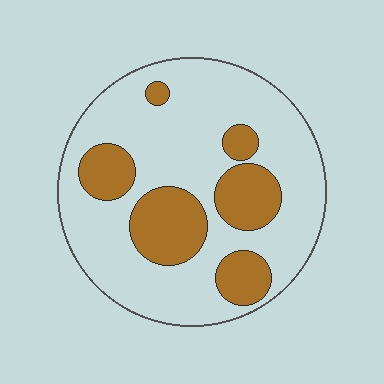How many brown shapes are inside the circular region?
6.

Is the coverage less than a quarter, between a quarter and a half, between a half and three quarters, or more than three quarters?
Between a quarter and a half.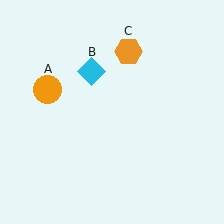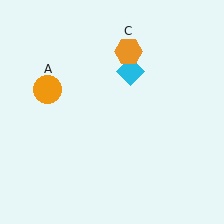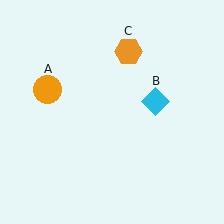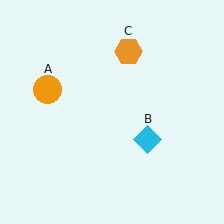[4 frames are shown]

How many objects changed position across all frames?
1 object changed position: cyan diamond (object B).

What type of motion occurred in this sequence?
The cyan diamond (object B) rotated clockwise around the center of the scene.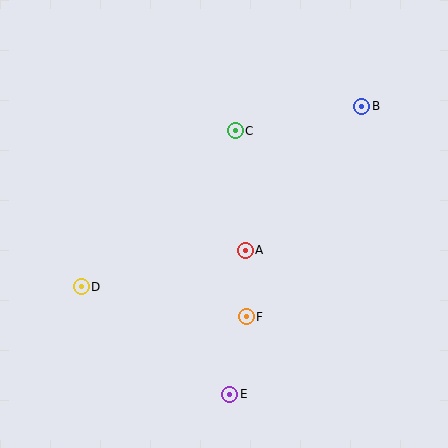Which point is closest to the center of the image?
Point A at (245, 250) is closest to the center.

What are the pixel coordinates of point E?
Point E is at (230, 394).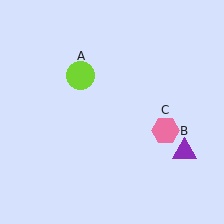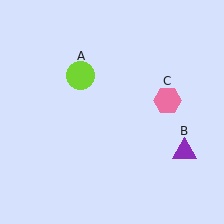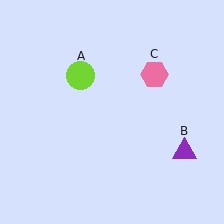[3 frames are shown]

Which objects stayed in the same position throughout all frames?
Lime circle (object A) and purple triangle (object B) remained stationary.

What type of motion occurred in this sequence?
The pink hexagon (object C) rotated counterclockwise around the center of the scene.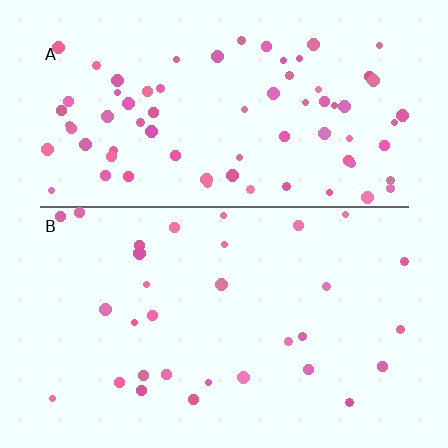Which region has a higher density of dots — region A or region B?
A (the top).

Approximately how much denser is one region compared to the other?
Approximately 2.4× — region A over region B.